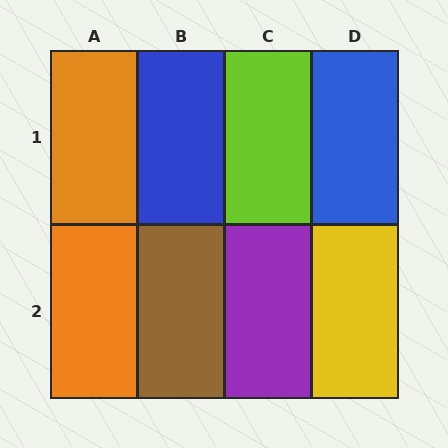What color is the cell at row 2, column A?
Orange.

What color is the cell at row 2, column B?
Brown.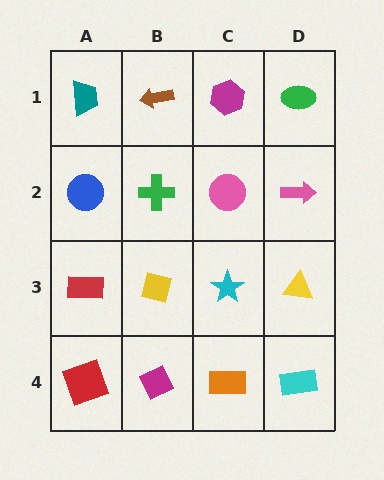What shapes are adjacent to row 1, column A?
A blue circle (row 2, column A), a brown arrow (row 1, column B).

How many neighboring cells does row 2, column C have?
4.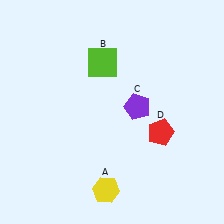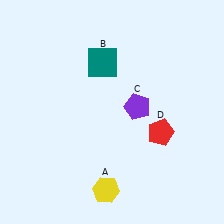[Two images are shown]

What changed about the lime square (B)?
In Image 1, B is lime. In Image 2, it changed to teal.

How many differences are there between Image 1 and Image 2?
There is 1 difference between the two images.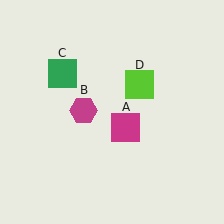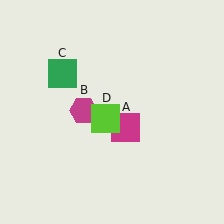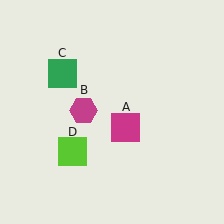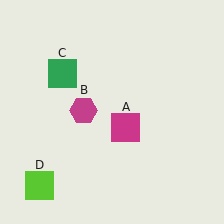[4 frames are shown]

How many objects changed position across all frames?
1 object changed position: lime square (object D).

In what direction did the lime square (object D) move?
The lime square (object D) moved down and to the left.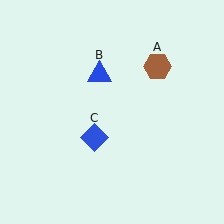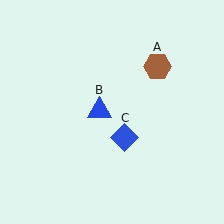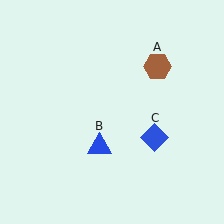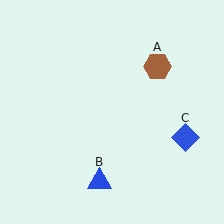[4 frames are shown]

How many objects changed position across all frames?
2 objects changed position: blue triangle (object B), blue diamond (object C).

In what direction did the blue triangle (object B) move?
The blue triangle (object B) moved down.